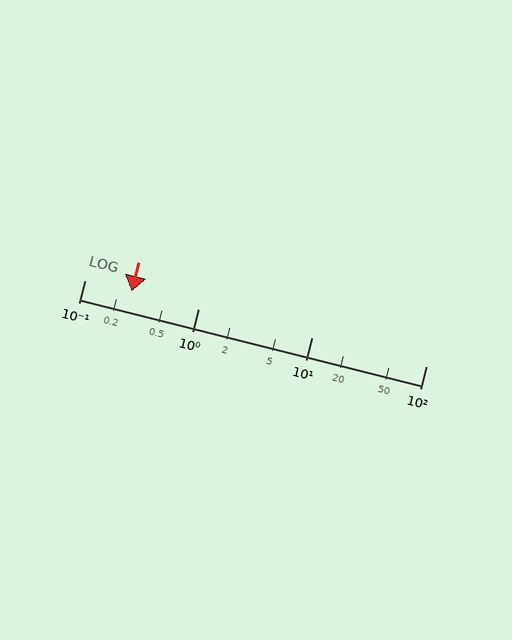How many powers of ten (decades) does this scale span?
The scale spans 3 decades, from 0.1 to 100.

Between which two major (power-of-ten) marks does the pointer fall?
The pointer is between 0.1 and 1.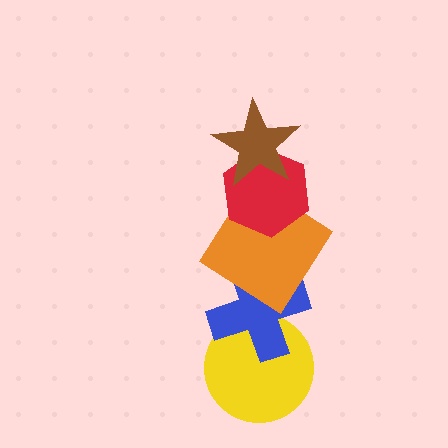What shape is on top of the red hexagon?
The brown star is on top of the red hexagon.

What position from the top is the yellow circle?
The yellow circle is 5th from the top.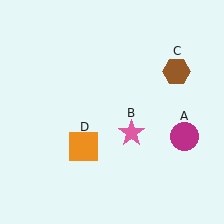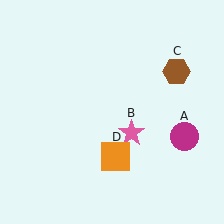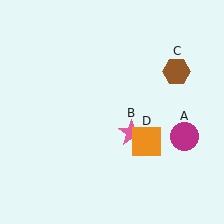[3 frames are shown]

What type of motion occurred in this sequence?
The orange square (object D) rotated counterclockwise around the center of the scene.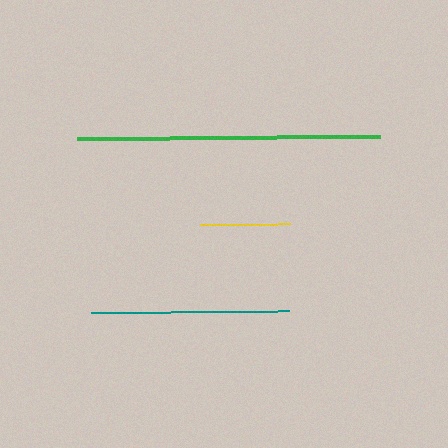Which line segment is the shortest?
The yellow line is the shortest at approximately 90 pixels.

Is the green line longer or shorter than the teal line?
The green line is longer than the teal line.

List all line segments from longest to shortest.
From longest to shortest: green, teal, yellow.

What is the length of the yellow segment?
The yellow segment is approximately 90 pixels long.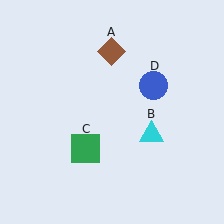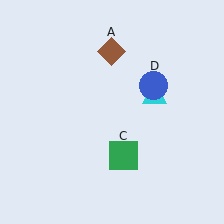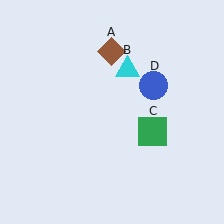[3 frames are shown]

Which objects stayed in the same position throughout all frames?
Brown diamond (object A) and blue circle (object D) remained stationary.